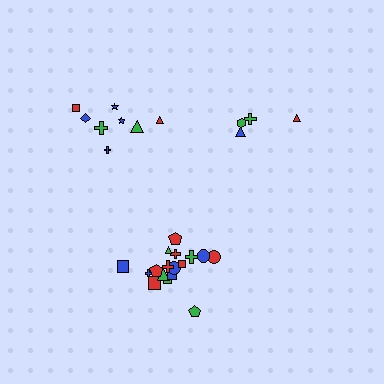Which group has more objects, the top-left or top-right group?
The top-left group.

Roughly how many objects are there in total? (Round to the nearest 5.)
Roughly 30 objects in total.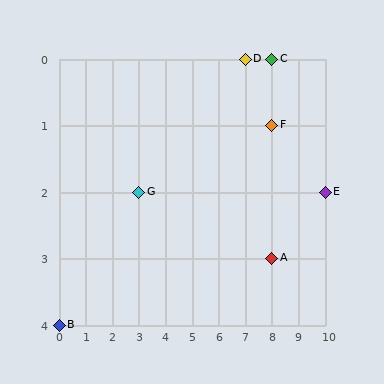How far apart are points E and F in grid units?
Points E and F are 2 columns and 1 row apart (about 2.2 grid units diagonally).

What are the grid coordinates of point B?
Point B is at grid coordinates (0, 4).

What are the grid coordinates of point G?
Point G is at grid coordinates (3, 2).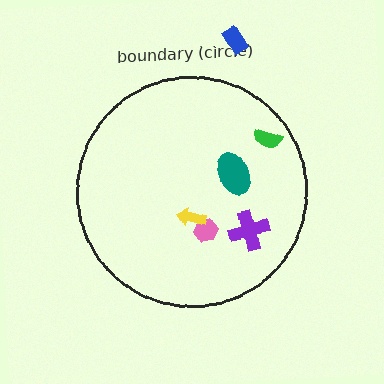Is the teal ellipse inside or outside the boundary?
Inside.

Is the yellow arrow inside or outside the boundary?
Inside.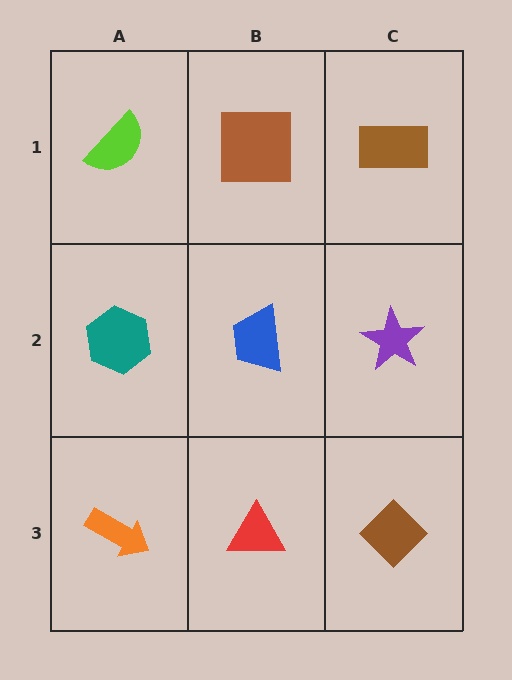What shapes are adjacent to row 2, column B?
A brown square (row 1, column B), a red triangle (row 3, column B), a teal hexagon (row 2, column A), a purple star (row 2, column C).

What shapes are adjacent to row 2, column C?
A brown rectangle (row 1, column C), a brown diamond (row 3, column C), a blue trapezoid (row 2, column B).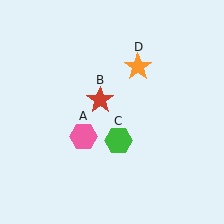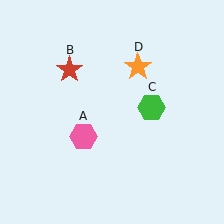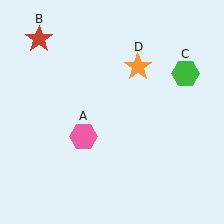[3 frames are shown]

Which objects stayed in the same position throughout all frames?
Pink hexagon (object A) and orange star (object D) remained stationary.